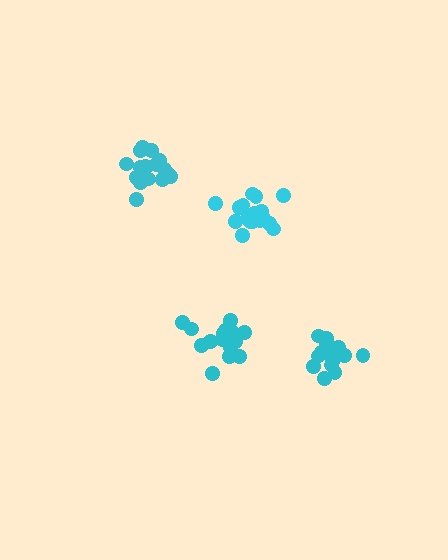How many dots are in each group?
Group 1: 18 dots, Group 2: 20 dots, Group 3: 16 dots, Group 4: 21 dots (75 total).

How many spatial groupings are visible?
There are 4 spatial groupings.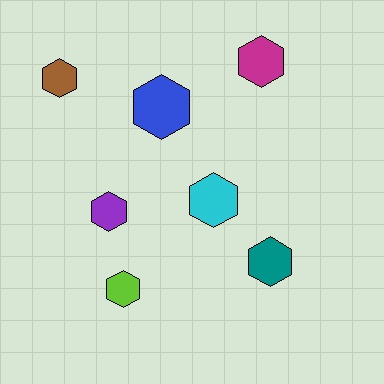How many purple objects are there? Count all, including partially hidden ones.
There is 1 purple object.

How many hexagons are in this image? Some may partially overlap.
There are 7 hexagons.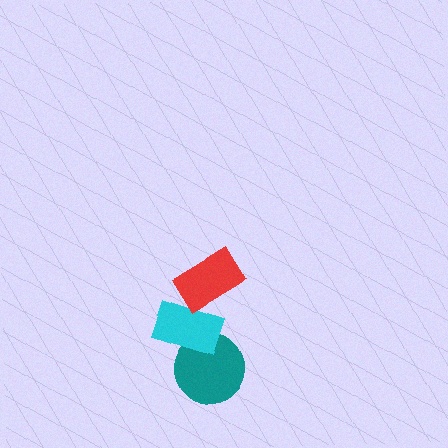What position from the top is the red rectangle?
The red rectangle is 1st from the top.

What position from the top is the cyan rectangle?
The cyan rectangle is 2nd from the top.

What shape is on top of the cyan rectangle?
The red rectangle is on top of the cyan rectangle.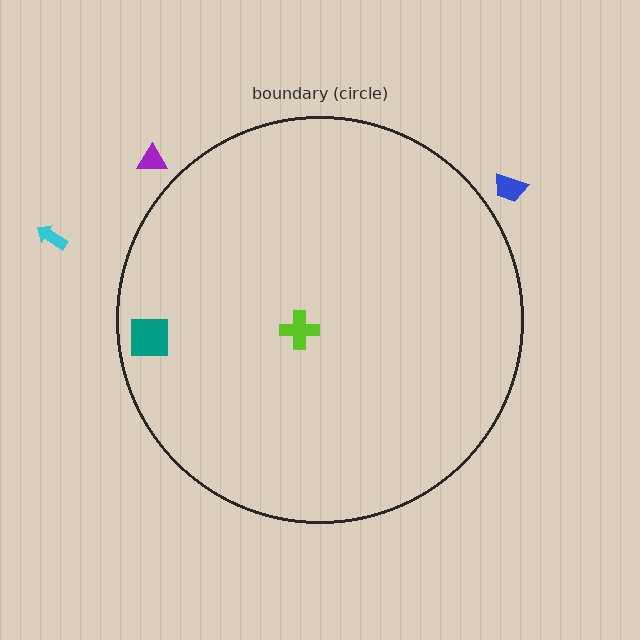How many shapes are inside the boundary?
2 inside, 3 outside.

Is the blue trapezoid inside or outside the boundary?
Outside.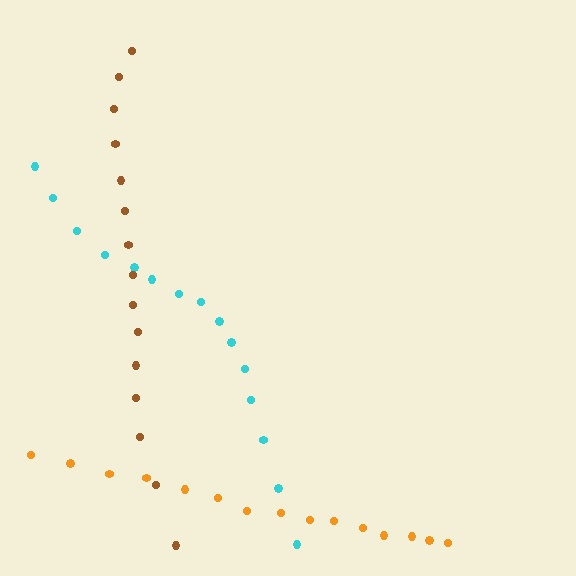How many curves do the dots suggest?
There are 3 distinct paths.